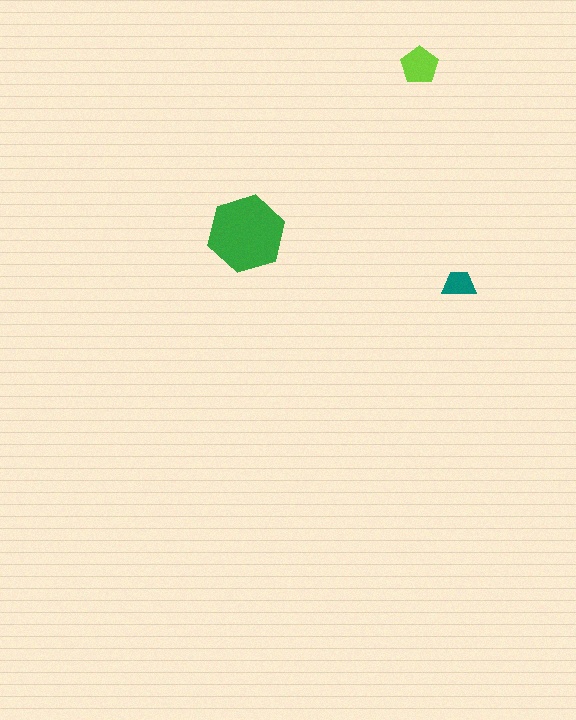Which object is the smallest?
The teal trapezoid.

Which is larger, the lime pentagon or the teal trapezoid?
The lime pentagon.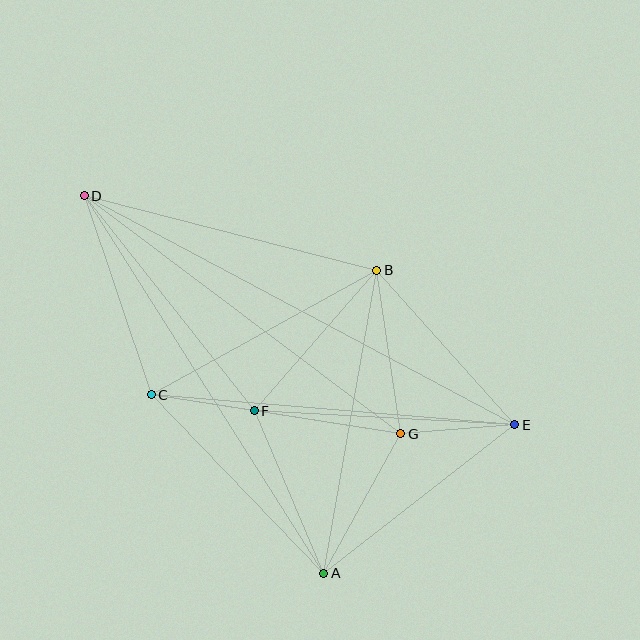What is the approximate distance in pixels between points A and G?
The distance between A and G is approximately 159 pixels.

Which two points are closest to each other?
Points C and F are closest to each other.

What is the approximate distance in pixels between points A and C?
The distance between A and C is approximately 248 pixels.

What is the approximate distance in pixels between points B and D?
The distance between B and D is approximately 302 pixels.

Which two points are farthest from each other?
Points D and E are farthest from each other.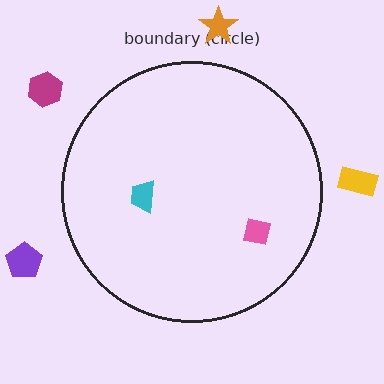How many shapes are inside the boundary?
2 inside, 4 outside.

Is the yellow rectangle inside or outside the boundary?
Outside.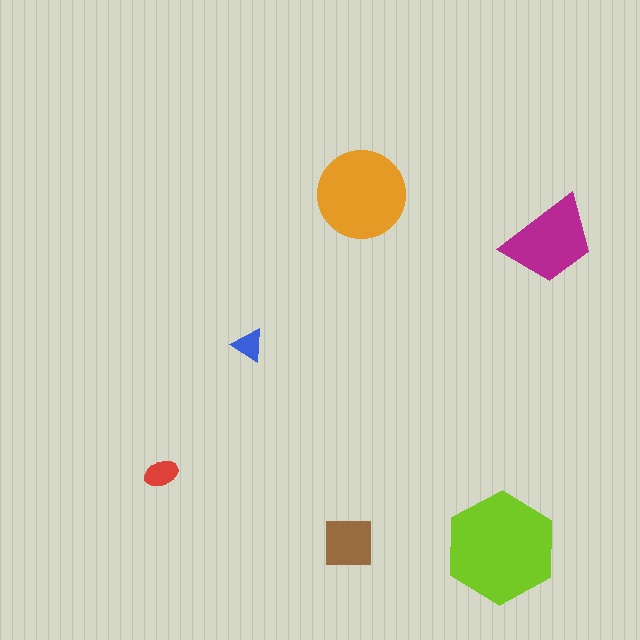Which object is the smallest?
The blue triangle.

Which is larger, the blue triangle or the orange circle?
The orange circle.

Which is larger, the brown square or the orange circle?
The orange circle.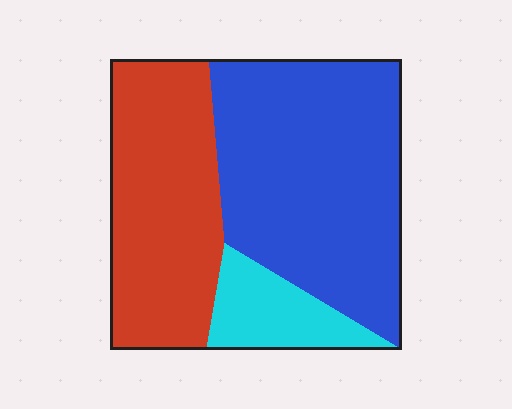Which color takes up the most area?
Blue, at roughly 50%.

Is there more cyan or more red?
Red.